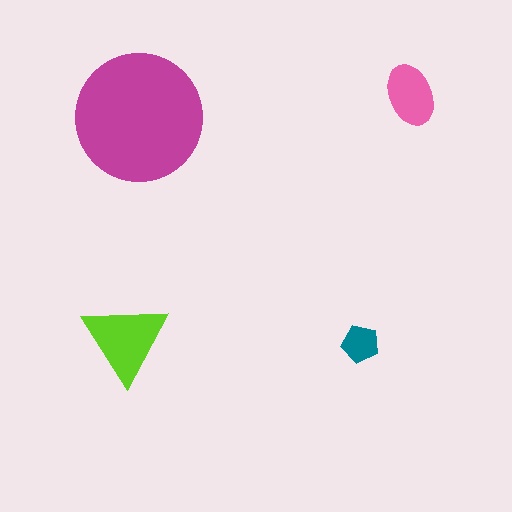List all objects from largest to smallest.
The magenta circle, the lime triangle, the pink ellipse, the teal pentagon.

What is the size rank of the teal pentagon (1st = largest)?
4th.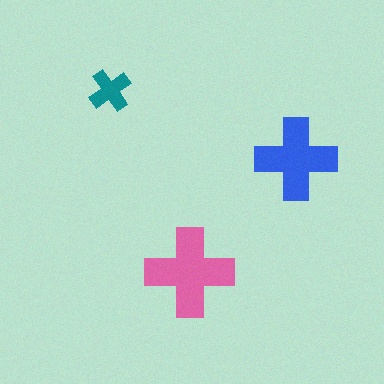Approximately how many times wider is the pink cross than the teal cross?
About 2 times wider.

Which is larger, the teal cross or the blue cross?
The blue one.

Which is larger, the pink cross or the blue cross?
The pink one.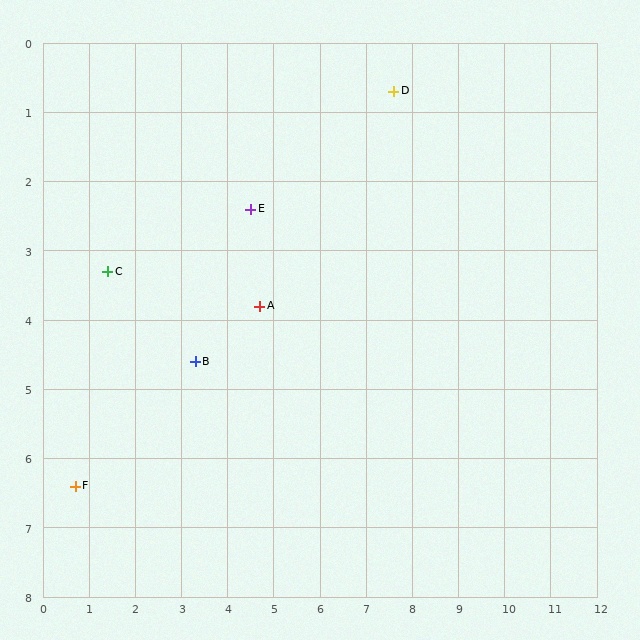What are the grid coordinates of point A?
Point A is at approximately (4.7, 3.8).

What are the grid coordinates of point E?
Point E is at approximately (4.5, 2.4).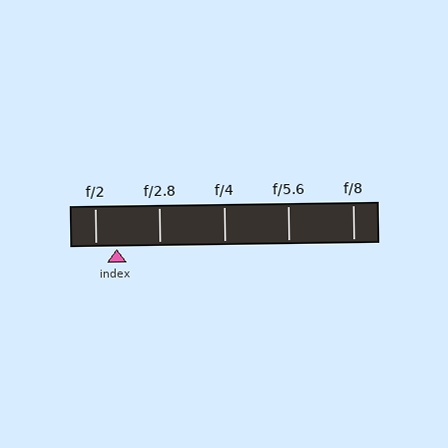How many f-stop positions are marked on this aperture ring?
There are 5 f-stop positions marked.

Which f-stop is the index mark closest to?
The index mark is closest to f/2.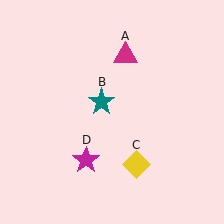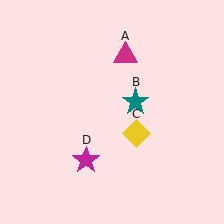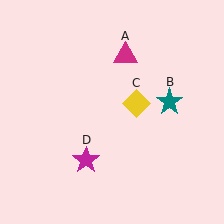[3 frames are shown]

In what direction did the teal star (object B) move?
The teal star (object B) moved right.